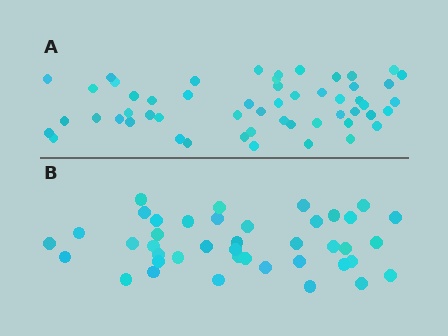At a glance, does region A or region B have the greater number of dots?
Region A (the top region) has more dots.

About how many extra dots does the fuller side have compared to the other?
Region A has approximately 15 more dots than region B.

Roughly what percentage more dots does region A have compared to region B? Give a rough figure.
About 30% more.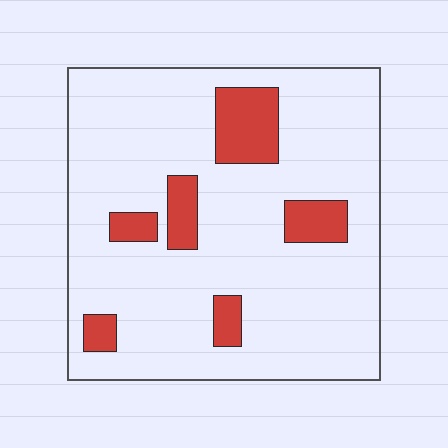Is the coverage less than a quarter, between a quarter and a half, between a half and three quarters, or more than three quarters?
Less than a quarter.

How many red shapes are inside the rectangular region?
6.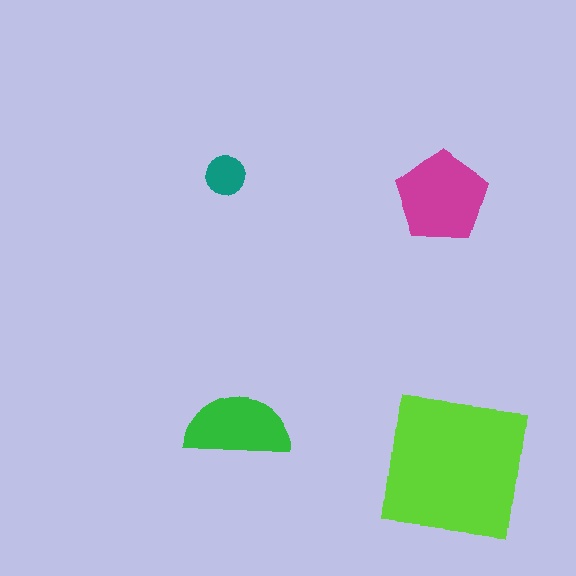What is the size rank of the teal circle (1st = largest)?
4th.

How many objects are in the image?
There are 4 objects in the image.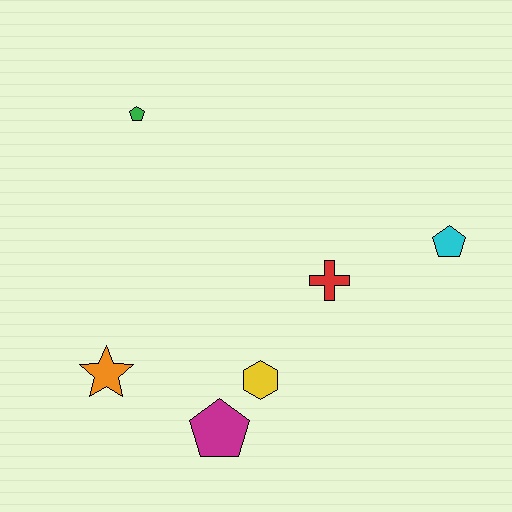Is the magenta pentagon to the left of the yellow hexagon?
Yes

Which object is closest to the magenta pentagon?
The yellow hexagon is closest to the magenta pentagon.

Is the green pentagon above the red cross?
Yes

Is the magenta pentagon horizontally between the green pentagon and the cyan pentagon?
Yes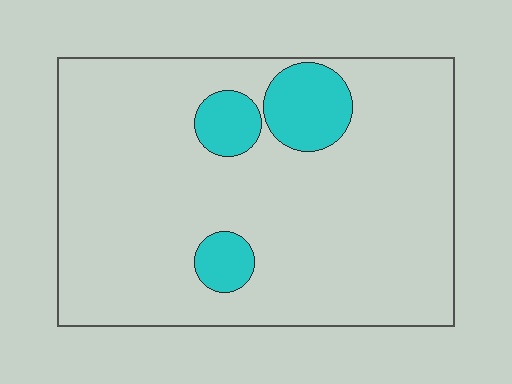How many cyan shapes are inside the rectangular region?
3.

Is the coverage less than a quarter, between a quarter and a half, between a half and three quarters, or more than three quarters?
Less than a quarter.